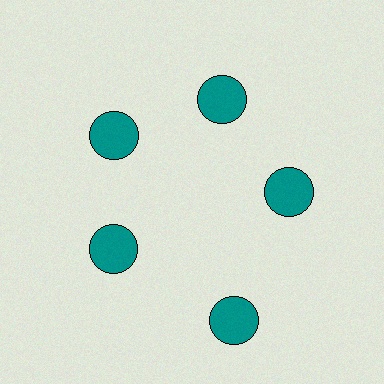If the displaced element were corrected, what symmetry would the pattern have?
It would have 5-fold rotational symmetry — the pattern would map onto itself every 72 degrees.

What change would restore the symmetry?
The symmetry would be restored by moving it inward, back onto the ring so that all 5 circles sit at equal angles and equal distance from the center.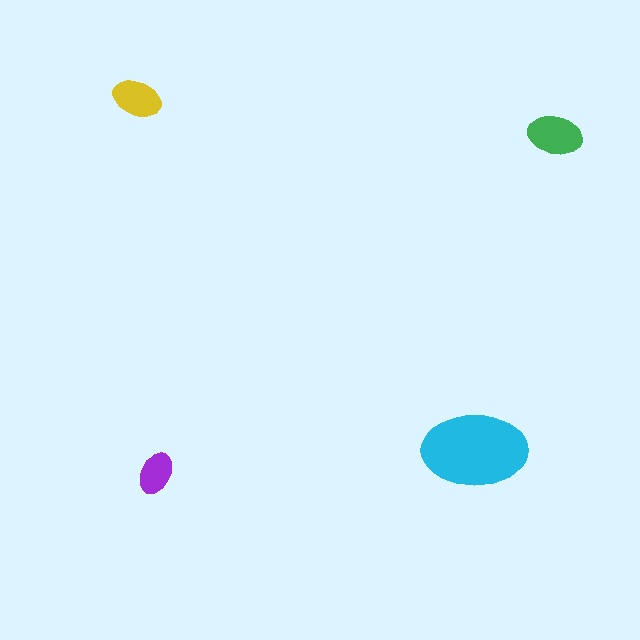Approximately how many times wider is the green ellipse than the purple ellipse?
About 1.5 times wider.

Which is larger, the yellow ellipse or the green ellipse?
The green one.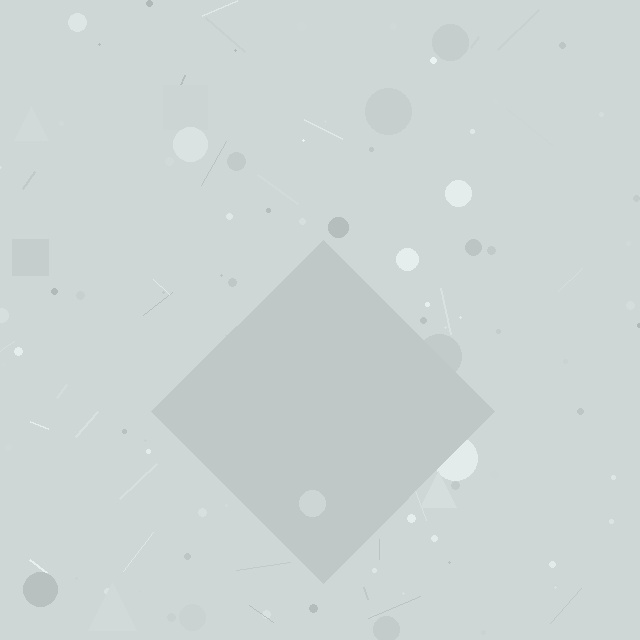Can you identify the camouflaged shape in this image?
The camouflaged shape is a diamond.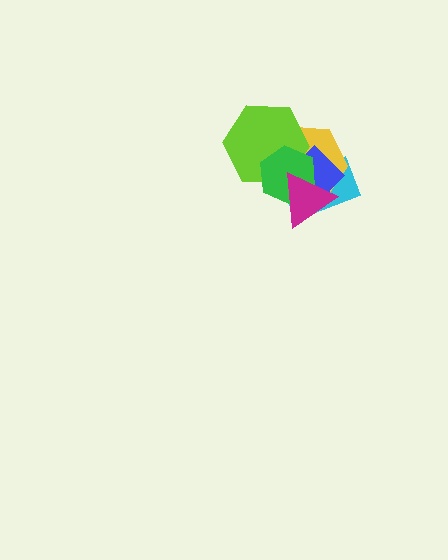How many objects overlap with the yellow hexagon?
5 objects overlap with the yellow hexagon.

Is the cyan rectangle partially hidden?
Yes, it is partially covered by another shape.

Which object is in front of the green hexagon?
The magenta triangle is in front of the green hexagon.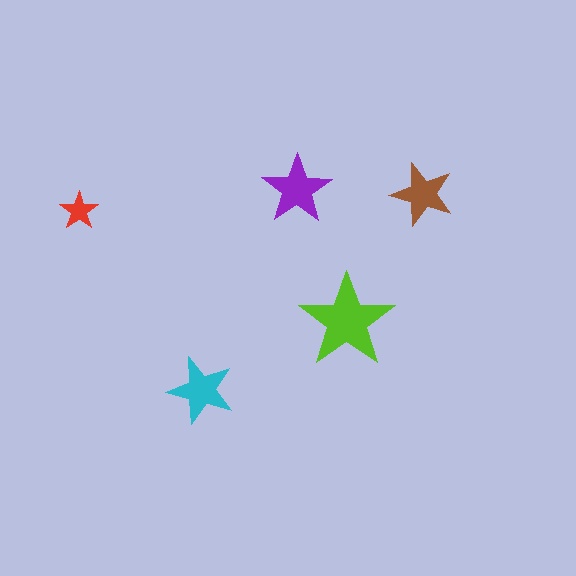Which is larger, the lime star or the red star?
The lime one.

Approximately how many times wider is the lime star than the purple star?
About 1.5 times wider.